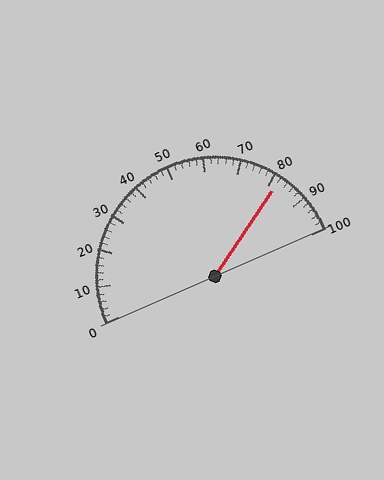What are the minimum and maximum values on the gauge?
The gauge ranges from 0 to 100.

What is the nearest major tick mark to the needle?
The nearest major tick mark is 80.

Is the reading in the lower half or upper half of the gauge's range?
The reading is in the upper half of the range (0 to 100).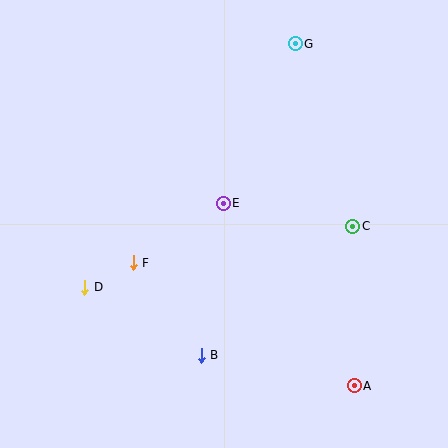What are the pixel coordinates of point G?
Point G is at (295, 44).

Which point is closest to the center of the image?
Point E at (223, 203) is closest to the center.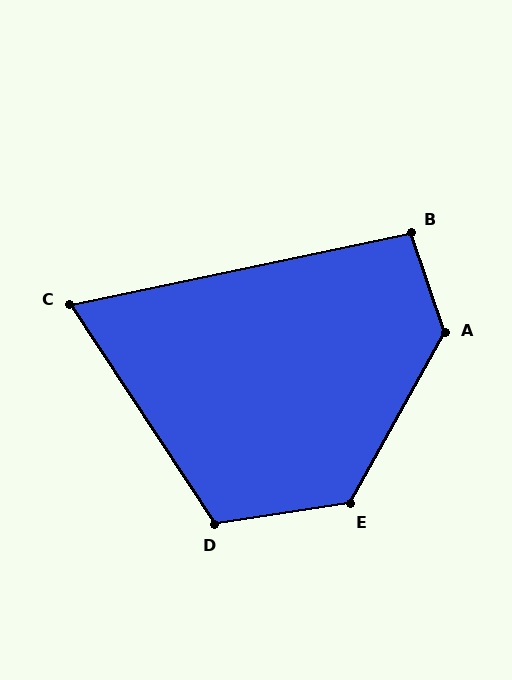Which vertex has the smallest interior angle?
C, at approximately 69 degrees.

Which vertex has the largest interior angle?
A, at approximately 133 degrees.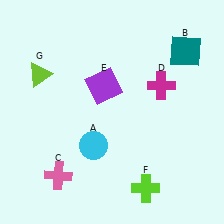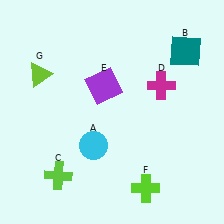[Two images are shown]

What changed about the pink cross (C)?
In Image 1, C is pink. In Image 2, it changed to lime.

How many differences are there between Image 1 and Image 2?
There is 1 difference between the two images.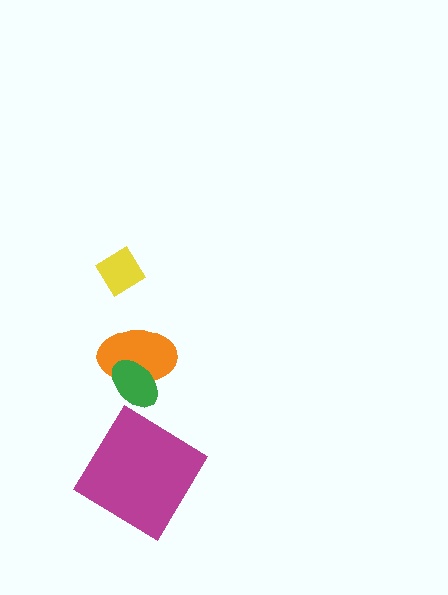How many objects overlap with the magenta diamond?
0 objects overlap with the magenta diamond.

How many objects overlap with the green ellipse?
1 object overlaps with the green ellipse.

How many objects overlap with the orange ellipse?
1 object overlaps with the orange ellipse.